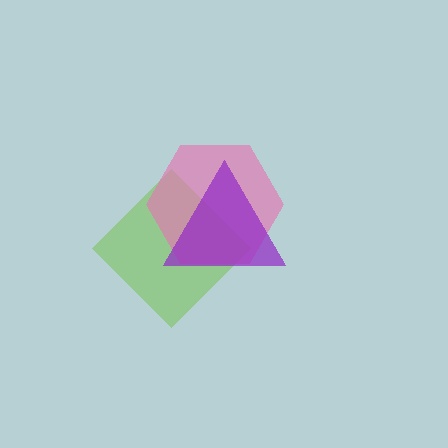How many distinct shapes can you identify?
There are 3 distinct shapes: a lime diamond, a pink hexagon, a purple triangle.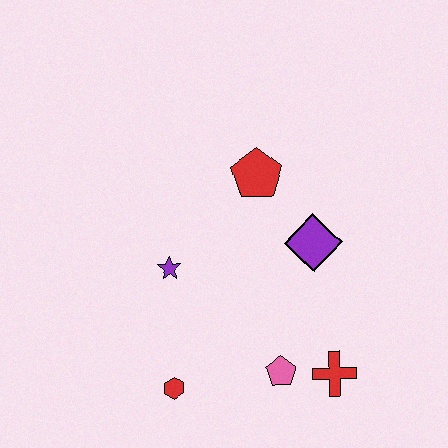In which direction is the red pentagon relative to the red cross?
The red pentagon is above the red cross.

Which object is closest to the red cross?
The pink pentagon is closest to the red cross.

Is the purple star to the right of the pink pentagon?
No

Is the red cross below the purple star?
Yes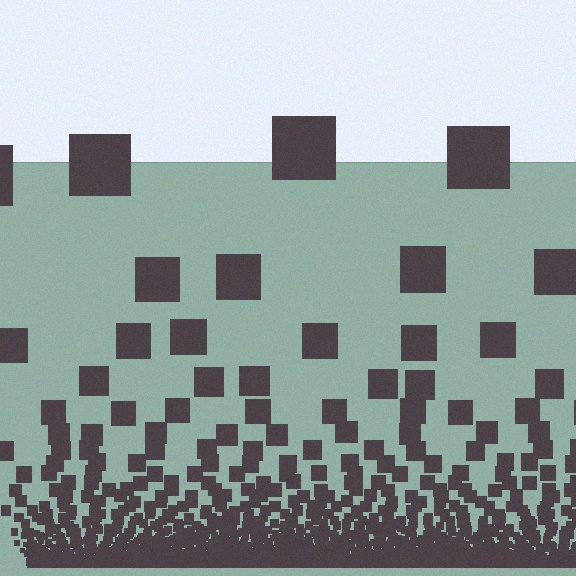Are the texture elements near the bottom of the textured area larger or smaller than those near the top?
Smaller. The gradient is inverted — elements near the bottom are smaller and denser.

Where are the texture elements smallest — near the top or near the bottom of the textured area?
Near the bottom.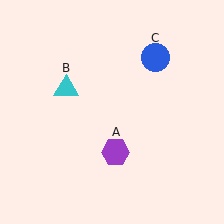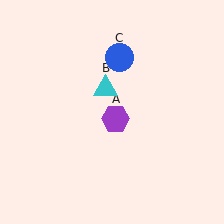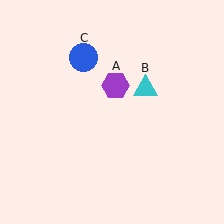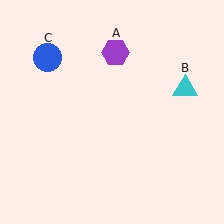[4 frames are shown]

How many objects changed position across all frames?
3 objects changed position: purple hexagon (object A), cyan triangle (object B), blue circle (object C).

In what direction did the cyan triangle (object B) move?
The cyan triangle (object B) moved right.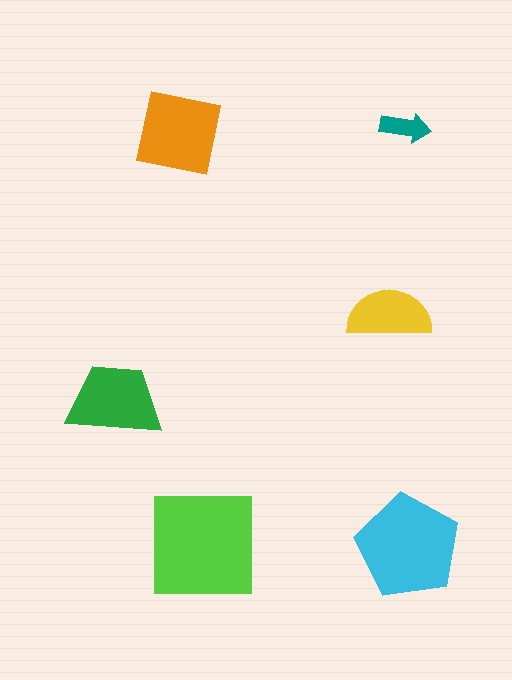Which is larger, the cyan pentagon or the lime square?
The lime square.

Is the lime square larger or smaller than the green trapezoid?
Larger.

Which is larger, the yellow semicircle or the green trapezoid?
The green trapezoid.